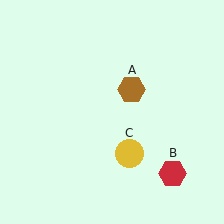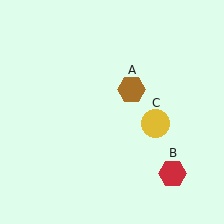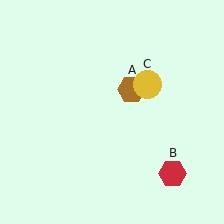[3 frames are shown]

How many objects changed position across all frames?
1 object changed position: yellow circle (object C).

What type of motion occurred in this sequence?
The yellow circle (object C) rotated counterclockwise around the center of the scene.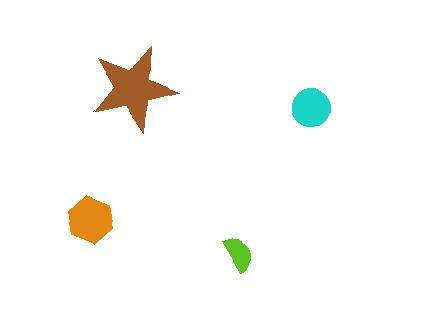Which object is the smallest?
The lime semicircle.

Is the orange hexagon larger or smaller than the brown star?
Smaller.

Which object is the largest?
The brown star.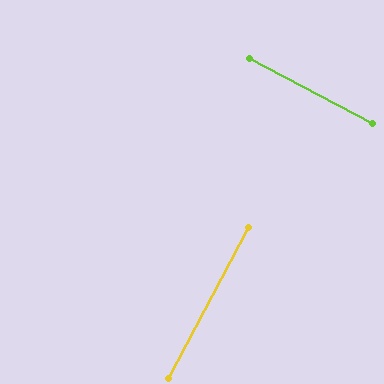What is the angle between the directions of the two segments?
Approximately 90 degrees.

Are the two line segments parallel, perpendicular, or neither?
Perpendicular — they meet at approximately 90°.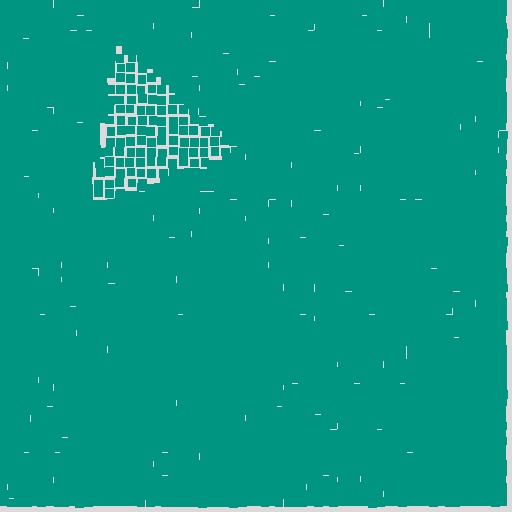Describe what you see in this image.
The image contains small teal elements arranged at two different densities. A triangle-shaped region is visible where the elements are less densely packed than the surrounding area.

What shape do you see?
I see a triangle.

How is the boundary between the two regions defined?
The boundary is defined by a change in element density (approximately 1.9x ratio). All elements are the same color, size, and shape.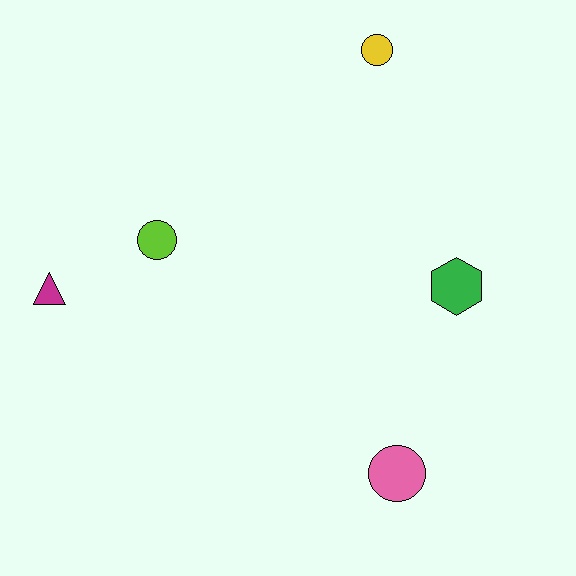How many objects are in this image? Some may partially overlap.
There are 5 objects.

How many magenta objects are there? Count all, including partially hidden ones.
There is 1 magenta object.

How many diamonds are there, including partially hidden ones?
There are no diamonds.